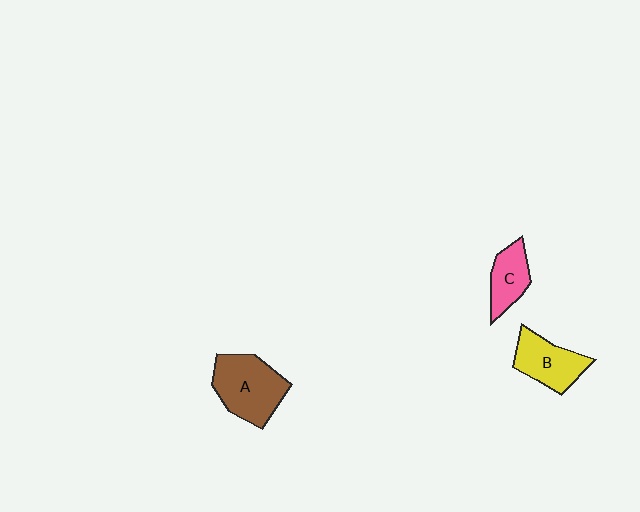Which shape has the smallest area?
Shape C (pink).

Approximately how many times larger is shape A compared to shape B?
Approximately 1.3 times.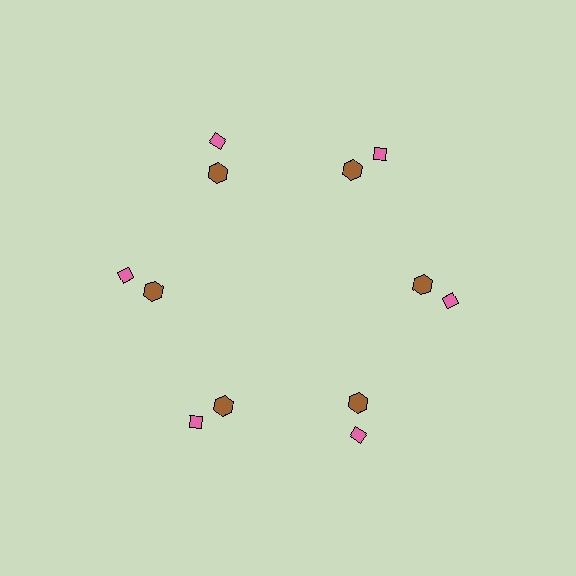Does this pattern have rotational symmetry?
Yes, this pattern has 6-fold rotational symmetry. It looks the same after rotating 60 degrees around the center.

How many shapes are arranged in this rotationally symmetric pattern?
There are 12 shapes, arranged in 6 groups of 2.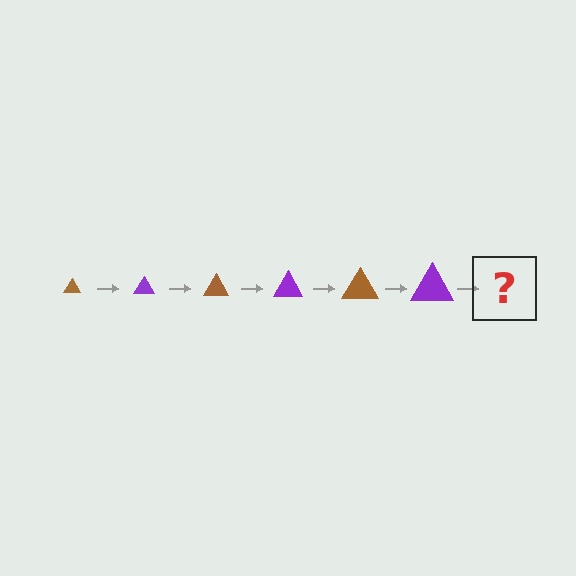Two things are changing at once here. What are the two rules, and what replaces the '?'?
The two rules are that the triangle grows larger each step and the color cycles through brown and purple. The '?' should be a brown triangle, larger than the previous one.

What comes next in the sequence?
The next element should be a brown triangle, larger than the previous one.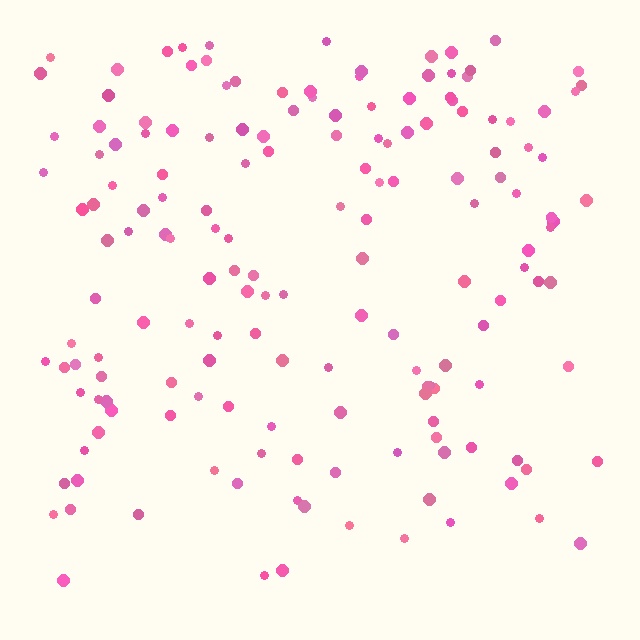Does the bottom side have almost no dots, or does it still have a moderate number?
Still a moderate number, just noticeably fewer than the top.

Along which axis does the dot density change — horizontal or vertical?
Vertical.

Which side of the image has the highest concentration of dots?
The top.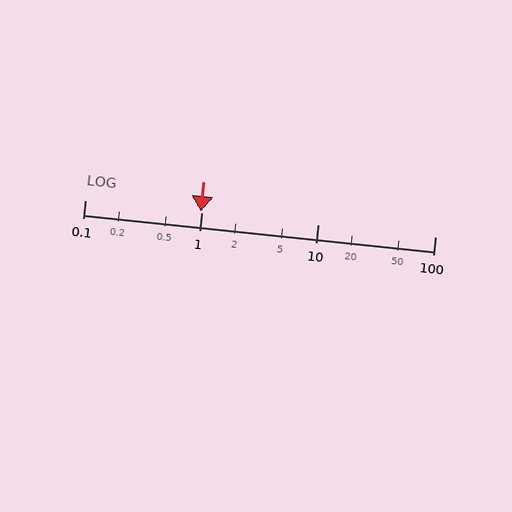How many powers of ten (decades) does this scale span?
The scale spans 3 decades, from 0.1 to 100.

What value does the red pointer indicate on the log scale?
The pointer indicates approximately 0.98.